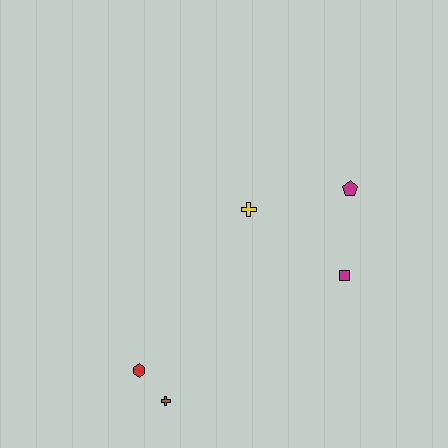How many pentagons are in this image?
There is 1 pentagon.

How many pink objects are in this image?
There are no pink objects.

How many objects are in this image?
There are 5 objects.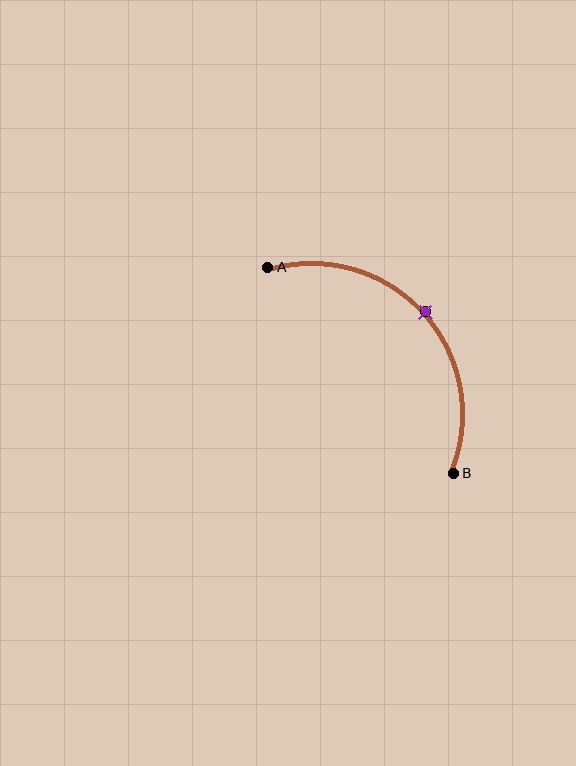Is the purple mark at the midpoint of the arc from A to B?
Yes. The purple mark lies on the arc at equal arc-length from both A and B — it is the arc midpoint.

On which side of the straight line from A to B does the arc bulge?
The arc bulges above and to the right of the straight line connecting A and B.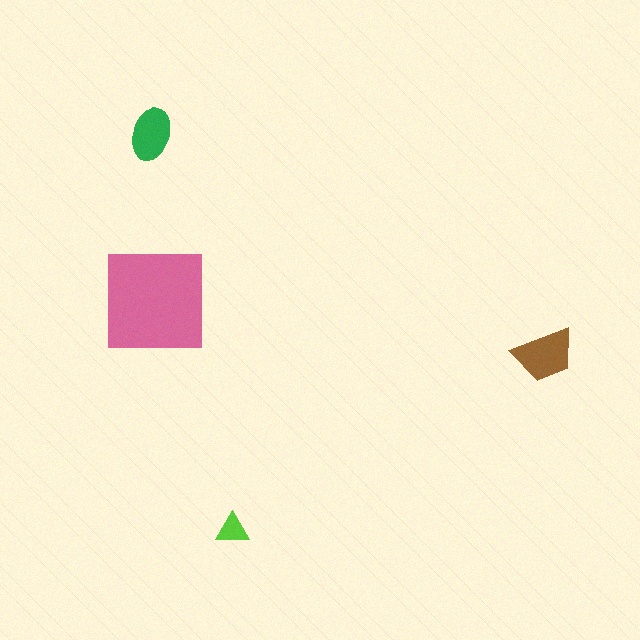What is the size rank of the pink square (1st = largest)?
1st.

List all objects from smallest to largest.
The lime triangle, the green ellipse, the brown trapezoid, the pink square.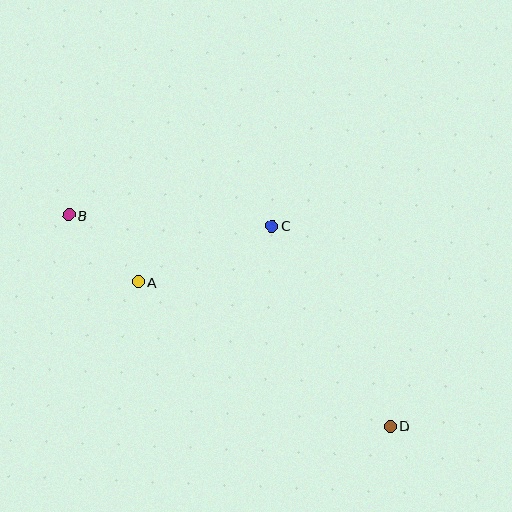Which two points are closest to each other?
Points A and B are closest to each other.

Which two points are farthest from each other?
Points B and D are farthest from each other.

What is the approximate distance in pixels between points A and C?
The distance between A and C is approximately 145 pixels.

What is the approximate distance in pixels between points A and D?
The distance between A and D is approximately 290 pixels.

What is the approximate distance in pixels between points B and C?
The distance between B and C is approximately 203 pixels.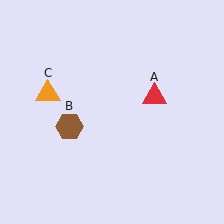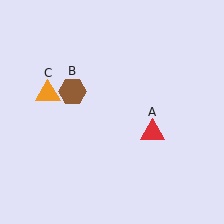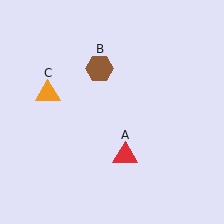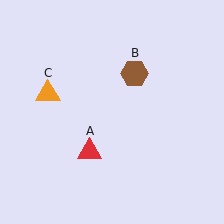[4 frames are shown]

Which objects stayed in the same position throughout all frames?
Orange triangle (object C) remained stationary.